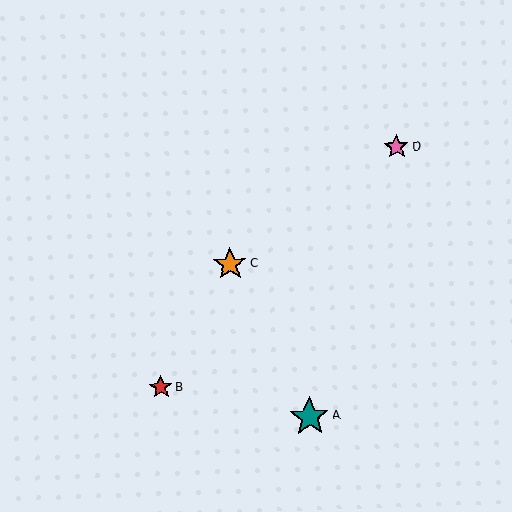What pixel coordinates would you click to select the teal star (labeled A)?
Click at (309, 417) to select the teal star A.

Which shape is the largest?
The teal star (labeled A) is the largest.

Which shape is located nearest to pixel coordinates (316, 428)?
The teal star (labeled A) at (309, 417) is nearest to that location.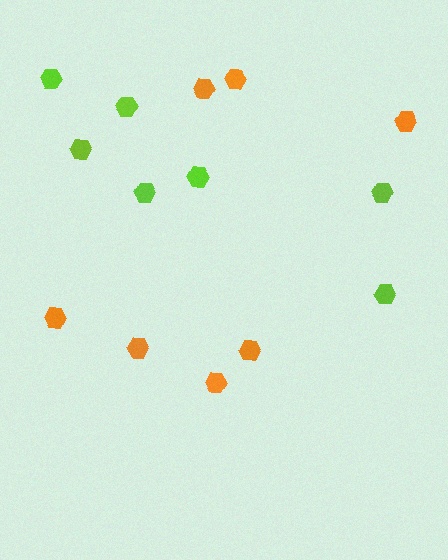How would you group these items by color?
There are 2 groups: one group of orange hexagons (7) and one group of lime hexagons (7).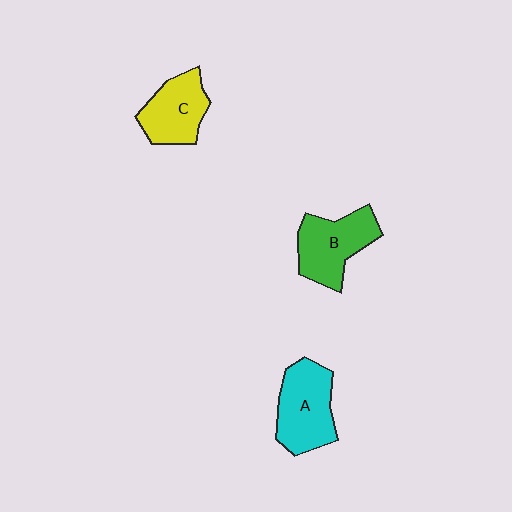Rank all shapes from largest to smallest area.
From largest to smallest: A (cyan), B (green), C (yellow).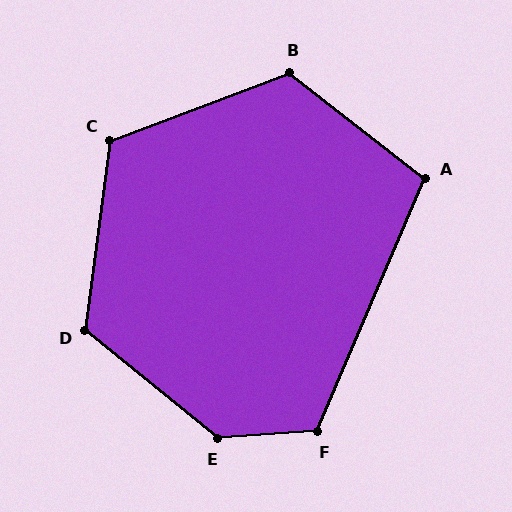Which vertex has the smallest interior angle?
A, at approximately 105 degrees.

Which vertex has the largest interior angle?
E, at approximately 137 degrees.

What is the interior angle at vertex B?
Approximately 121 degrees (obtuse).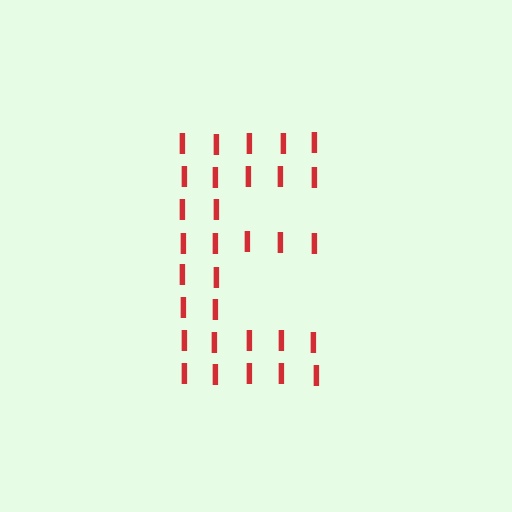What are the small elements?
The small elements are letter I's.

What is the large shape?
The large shape is the letter E.